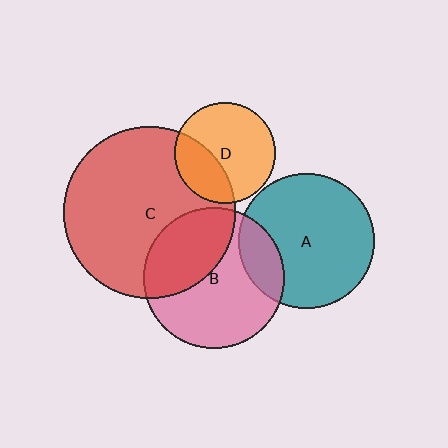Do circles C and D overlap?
Yes.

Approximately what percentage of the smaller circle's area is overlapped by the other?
Approximately 30%.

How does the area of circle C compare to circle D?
Approximately 2.9 times.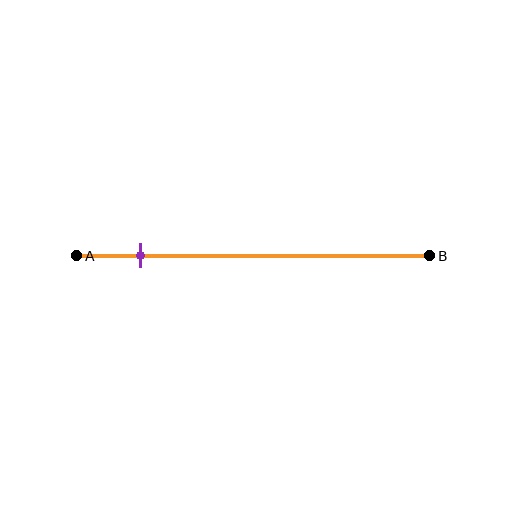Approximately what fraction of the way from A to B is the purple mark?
The purple mark is approximately 20% of the way from A to B.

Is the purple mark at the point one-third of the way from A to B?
No, the mark is at about 20% from A, not at the 33% one-third point.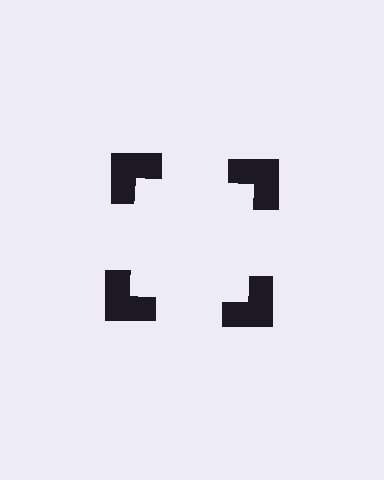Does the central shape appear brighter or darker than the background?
It typically appears slightly brighter than the background, even though no actual brightness change is drawn.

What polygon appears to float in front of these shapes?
An illusory square — its edges are inferred from the aligned wedge cuts in the notched squares, not physically drawn.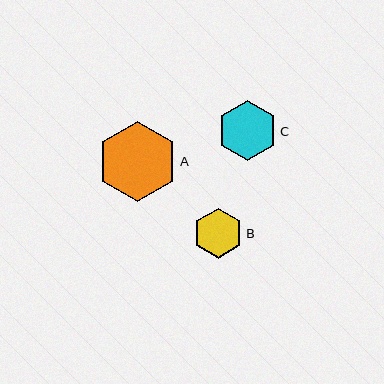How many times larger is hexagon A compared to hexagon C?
Hexagon A is approximately 1.3 times the size of hexagon C.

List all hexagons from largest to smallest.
From largest to smallest: A, C, B.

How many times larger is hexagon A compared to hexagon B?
Hexagon A is approximately 1.6 times the size of hexagon B.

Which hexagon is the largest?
Hexagon A is the largest with a size of approximately 80 pixels.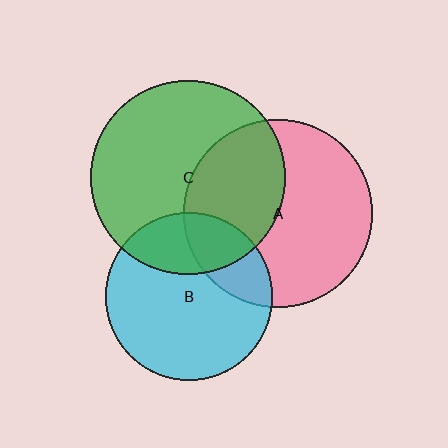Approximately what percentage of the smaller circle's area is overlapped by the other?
Approximately 25%.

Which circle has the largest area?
Circle C (green).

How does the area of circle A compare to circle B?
Approximately 1.3 times.